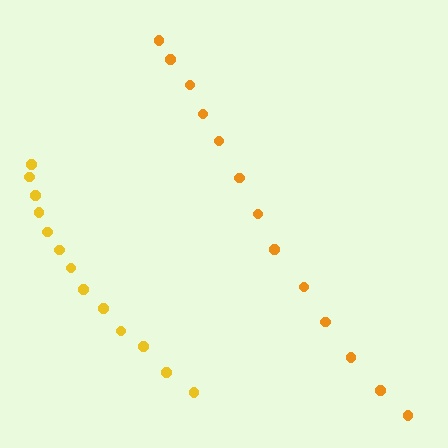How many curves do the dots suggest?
There are 2 distinct paths.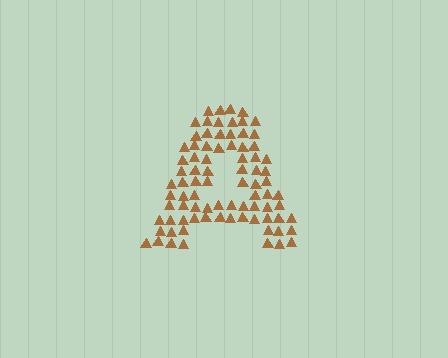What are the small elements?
The small elements are triangles.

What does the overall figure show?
The overall figure shows the letter A.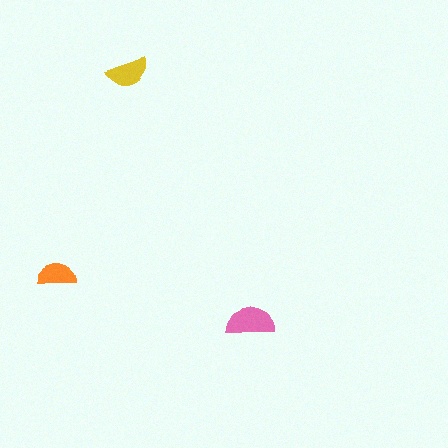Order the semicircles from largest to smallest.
the pink one, the yellow one, the orange one.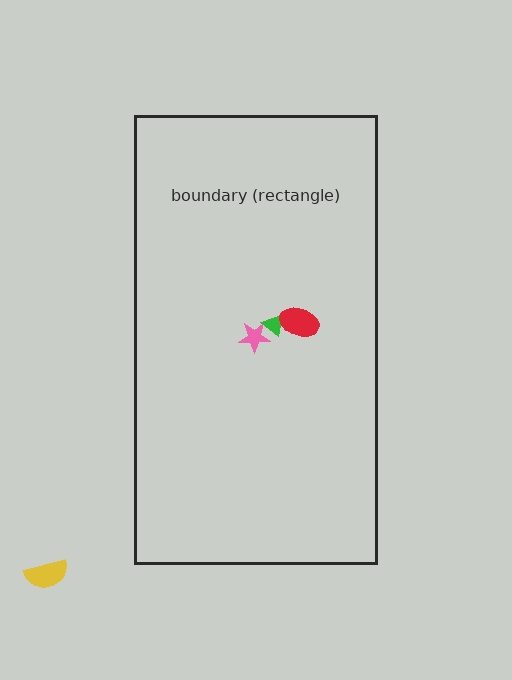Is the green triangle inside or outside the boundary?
Inside.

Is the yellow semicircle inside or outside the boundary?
Outside.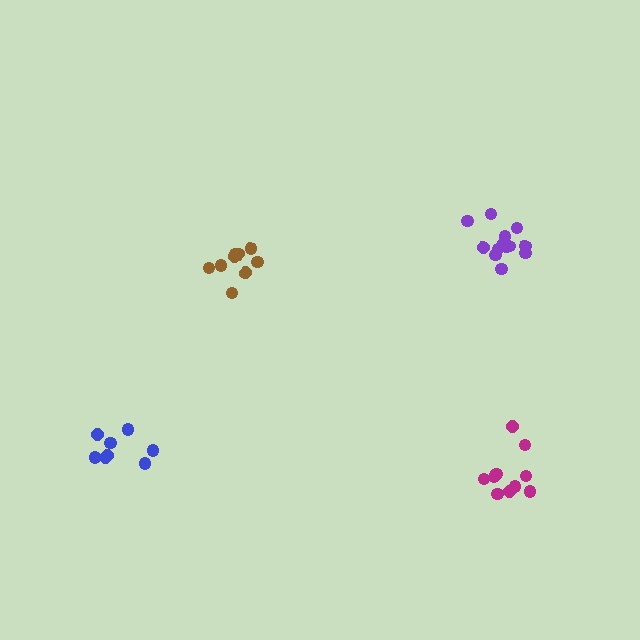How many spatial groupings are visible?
There are 4 spatial groupings.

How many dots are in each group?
Group 1: 9 dots, Group 2: 11 dots, Group 3: 13 dots, Group 4: 8 dots (41 total).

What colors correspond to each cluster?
The clusters are colored: brown, magenta, purple, blue.